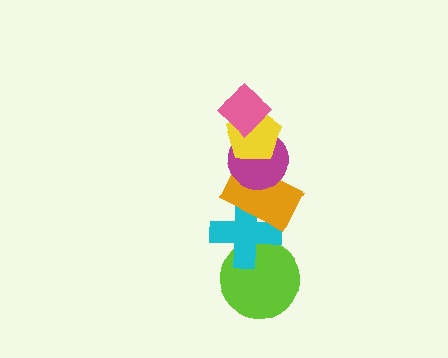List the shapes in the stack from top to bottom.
From top to bottom: the pink diamond, the yellow pentagon, the magenta circle, the orange rectangle, the cyan cross, the lime circle.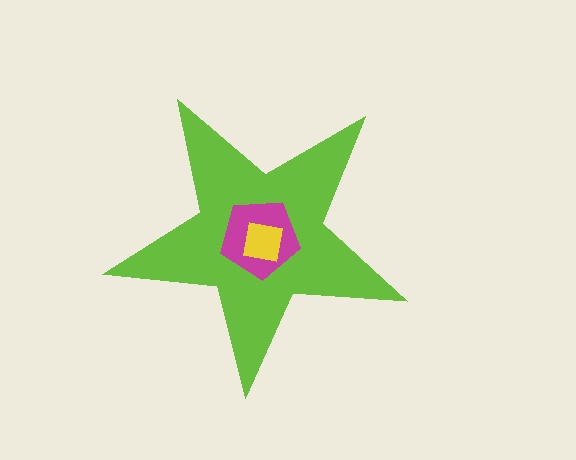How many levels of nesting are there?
3.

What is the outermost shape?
The lime star.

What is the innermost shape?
The yellow square.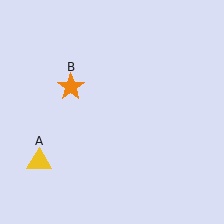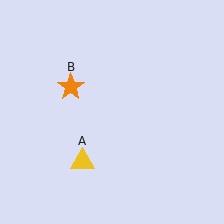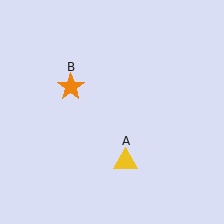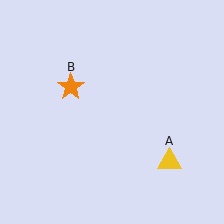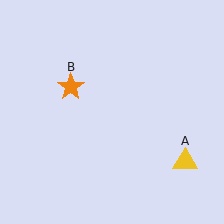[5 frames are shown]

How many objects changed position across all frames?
1 object changed position: yellow triangle (object A).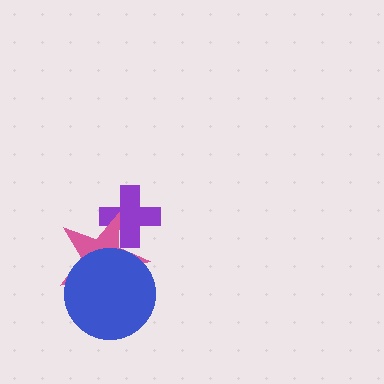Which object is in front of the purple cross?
The pink star is in front of the purple cross.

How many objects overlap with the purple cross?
1 object overlaps with the purple cross.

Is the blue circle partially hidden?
No, no other shape covers it.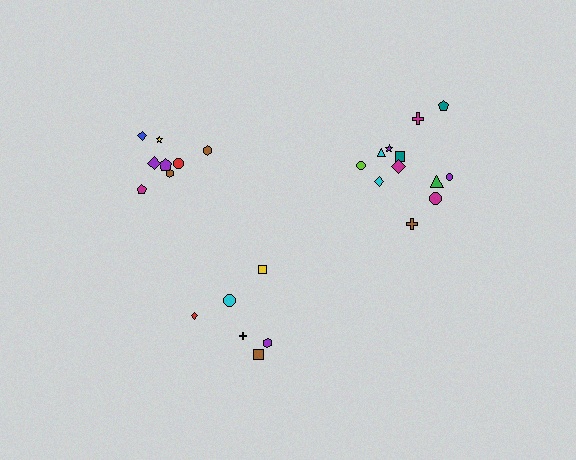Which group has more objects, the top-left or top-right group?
The top-right group.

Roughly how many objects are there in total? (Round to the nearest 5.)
Roughly 25 objects in total.